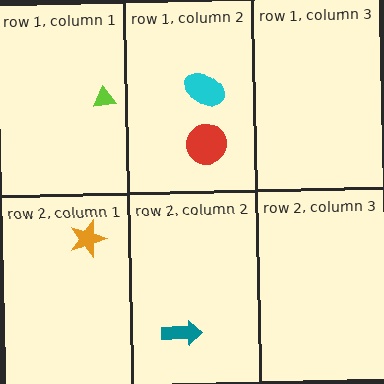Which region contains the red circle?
The row 1, column 2 region.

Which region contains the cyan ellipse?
The row 1, column 2 region.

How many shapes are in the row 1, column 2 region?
2.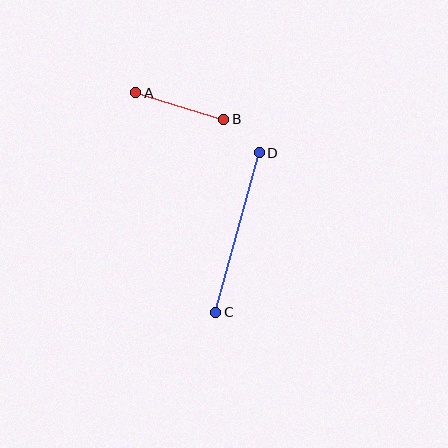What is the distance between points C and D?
The distance is approximately 165 pixels.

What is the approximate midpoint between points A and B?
The midpoint is at approximately (180, 106) pixels.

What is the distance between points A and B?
The distance is approximately 92 pixels.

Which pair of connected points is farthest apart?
Points C and D are farthest apart.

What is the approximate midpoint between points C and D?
The midpoint is at approximately (238, 232) pixels.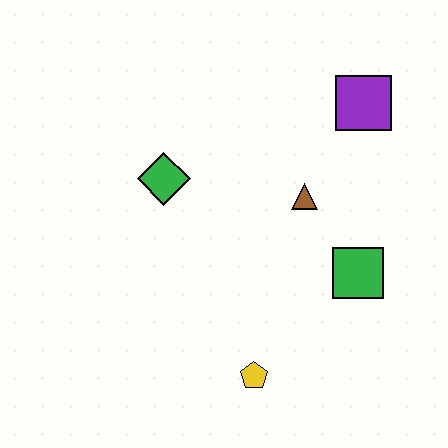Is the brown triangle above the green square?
Yes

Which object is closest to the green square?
The brown triangle is closest to the green square.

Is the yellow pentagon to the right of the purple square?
No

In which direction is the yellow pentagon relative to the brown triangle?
The yellow pentagon is below the brown triangle.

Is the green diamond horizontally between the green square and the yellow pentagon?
No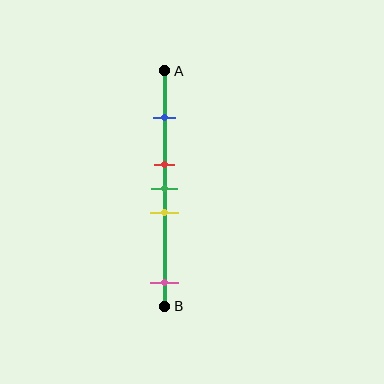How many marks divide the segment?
There are 5 marks dividing the segment.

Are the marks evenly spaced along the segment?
No, the marks are not evenly spaced.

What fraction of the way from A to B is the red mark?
The red mark is approximately 40% (0.4) of the way from A to B.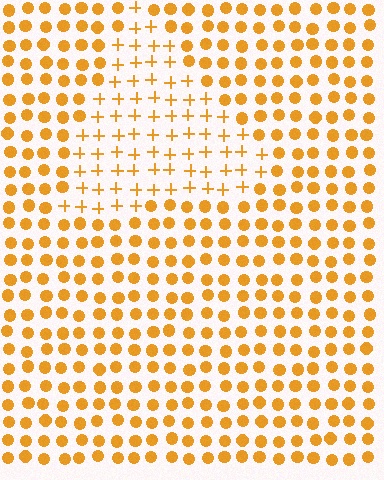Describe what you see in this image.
The image is filled with small orange elements arranged in a uniform grid. A triangle-shaped region contains plus signs, while the surrounding area contains circles. The boundary is defined purely by the change in element shape.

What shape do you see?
I see a triangle.